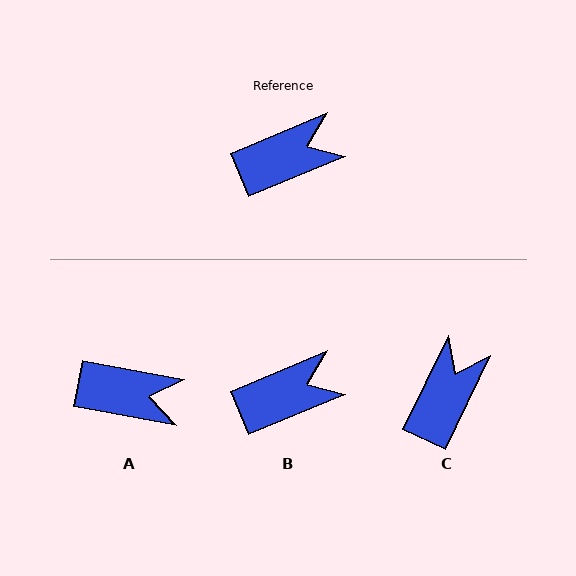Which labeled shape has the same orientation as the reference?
B.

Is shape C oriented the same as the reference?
No, it is off by about 42 degrees.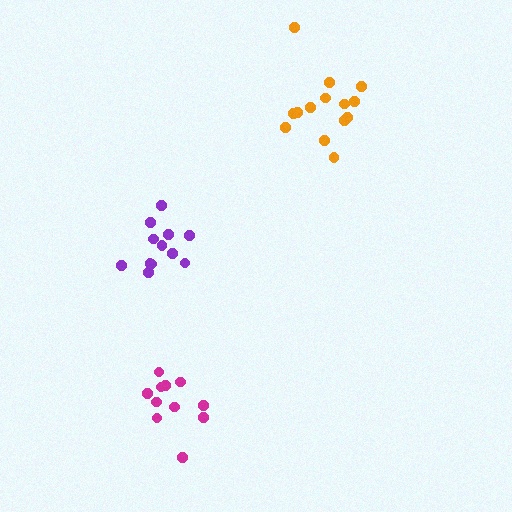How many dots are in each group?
Group 1: 14 dots, Group 2: 12 dots, Group 3: 11 dots (37 total).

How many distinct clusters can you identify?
There are 3 distinct clusters.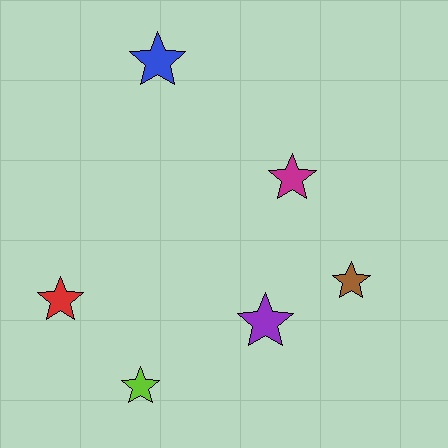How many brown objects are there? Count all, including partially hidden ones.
There is 1 brown object.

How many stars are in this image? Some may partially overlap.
There are 6 stars.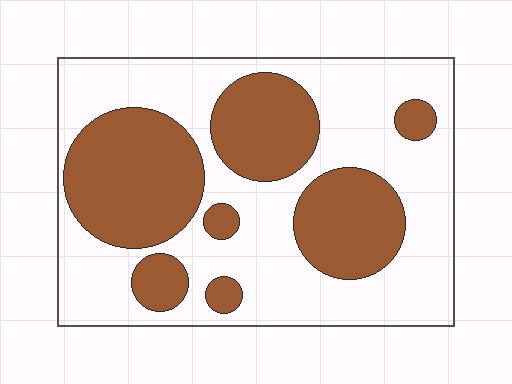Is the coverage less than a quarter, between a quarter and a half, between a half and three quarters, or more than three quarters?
Between a quarter and a half.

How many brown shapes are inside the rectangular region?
7.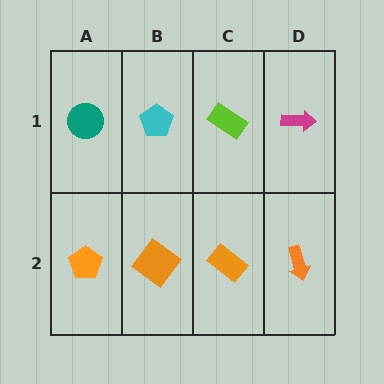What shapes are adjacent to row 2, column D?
A magenta arrow (row 1, column D), an orange rectangle (row 2, column C).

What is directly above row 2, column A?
A teal circle.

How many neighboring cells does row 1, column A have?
2.